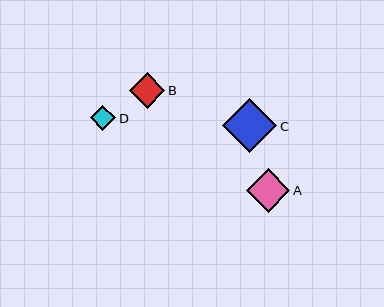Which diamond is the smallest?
Diamond D is the smallest with a size of approximately 25 pixels.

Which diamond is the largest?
Diamond C is the largest with a size of approximately 54 pixels.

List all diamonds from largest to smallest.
From largest to smallest: C, A, B, D.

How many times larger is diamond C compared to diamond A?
Diamond C is approximately 1.2 times the size of diamond A.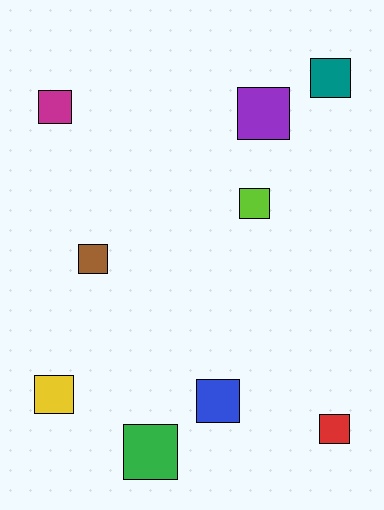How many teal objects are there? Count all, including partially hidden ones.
There is 1 teal object.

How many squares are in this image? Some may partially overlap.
There are 9 squares.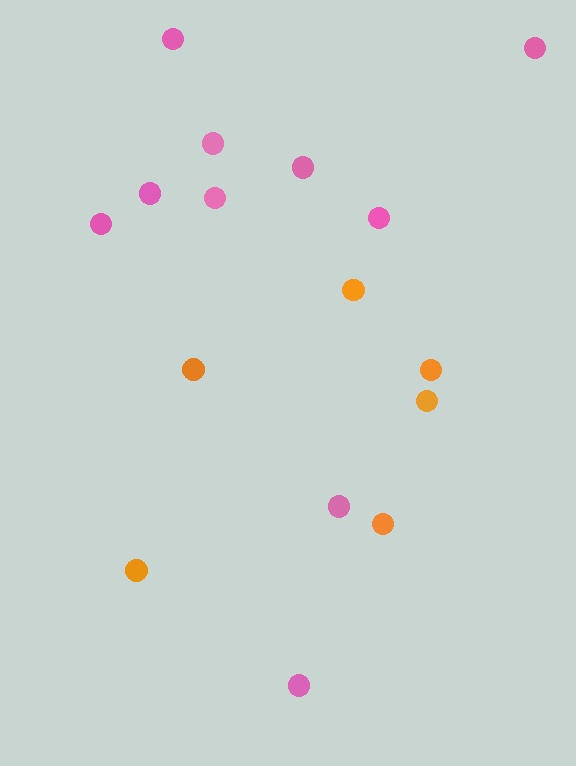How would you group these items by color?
There are 2 groups: one group of orange circles (6) and one group of pink circles (10).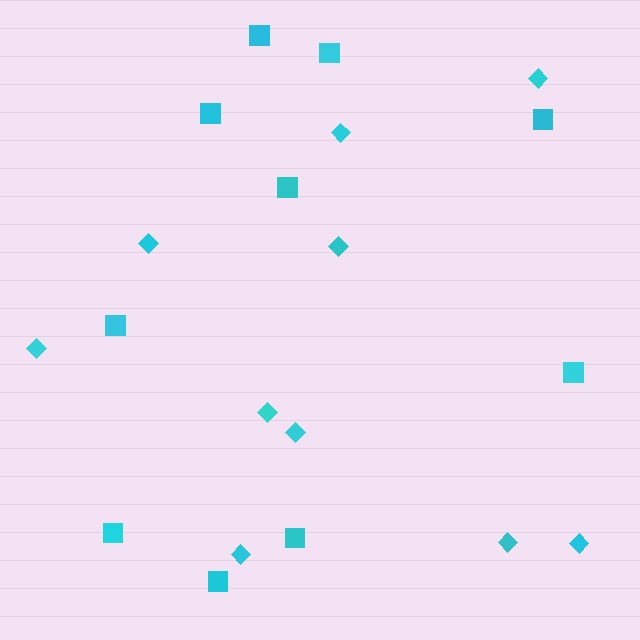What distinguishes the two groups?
There are 2 groups: one group of diamonds (10) and one group of squares (10).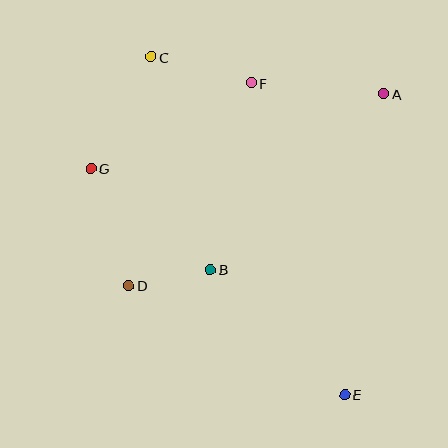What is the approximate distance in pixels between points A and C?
The distance between A and C is approximately 236 pixels.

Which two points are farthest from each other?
Points C and E are farthest from each other.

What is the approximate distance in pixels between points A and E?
The distance between A and E is approximately 304 pixels.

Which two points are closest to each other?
Points B and D are closest to each other.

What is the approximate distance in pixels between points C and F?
The distance between C and F is approximately 104 pixels.